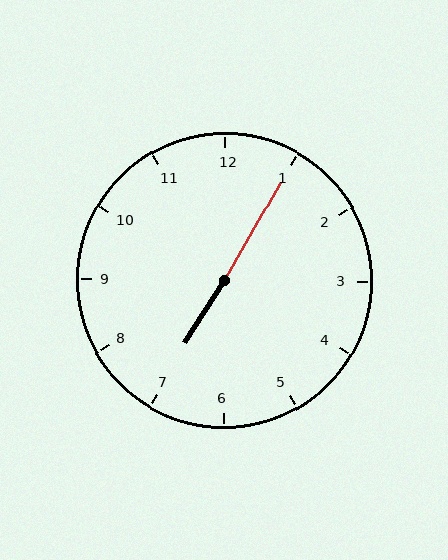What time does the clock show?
7:05.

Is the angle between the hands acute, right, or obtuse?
It is obtuse.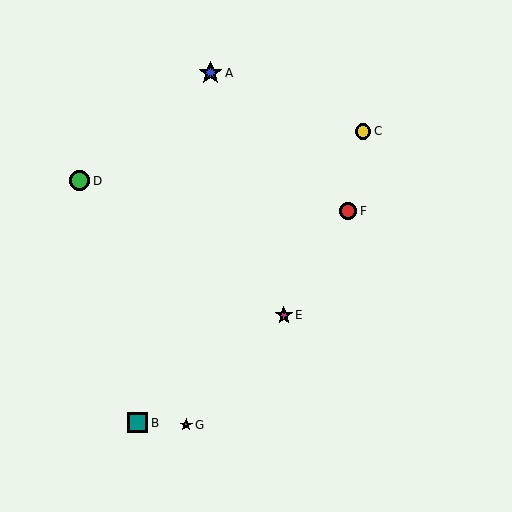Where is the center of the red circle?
The center of the red circle is at (348, 211).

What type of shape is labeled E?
Shape E is a magenta star.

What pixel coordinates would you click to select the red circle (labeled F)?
Click at (348, 211) to select the red circle F.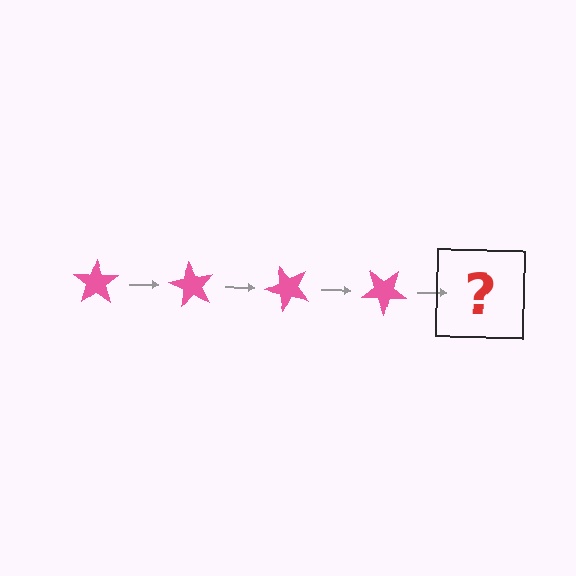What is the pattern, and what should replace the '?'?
The pattern is that the star rotates 60 degrees each step. The '?' should be a pink star rotated 240 degrees.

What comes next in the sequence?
The next element should be a pink star rotated 240 degrees.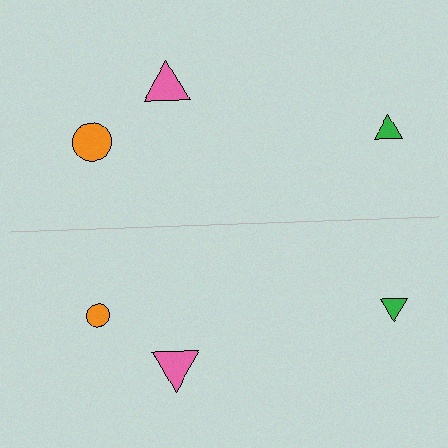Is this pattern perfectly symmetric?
No, the pattern is not perfectly symmetric. The orange circle on the bottom side has a different size than its mirror counterpart.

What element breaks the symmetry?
The orange circle on the bottom side has a different size than its mirror counterpart.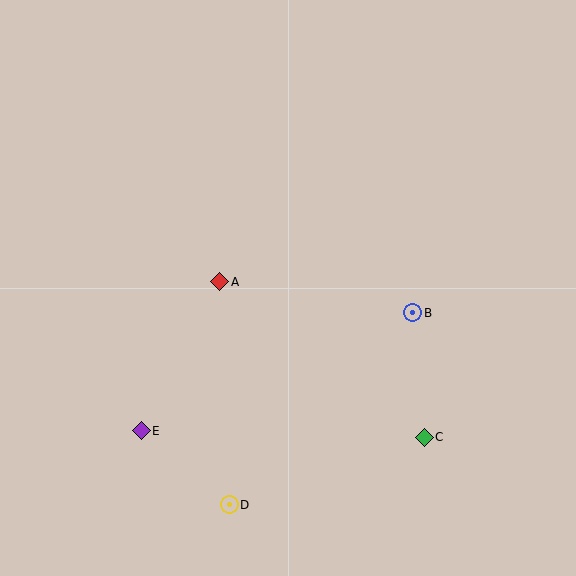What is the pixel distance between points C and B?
The distance between C and B is 125 pixels.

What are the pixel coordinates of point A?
Point A is at (220, 282).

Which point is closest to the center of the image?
Point A at (220, 282) is closest to the center.